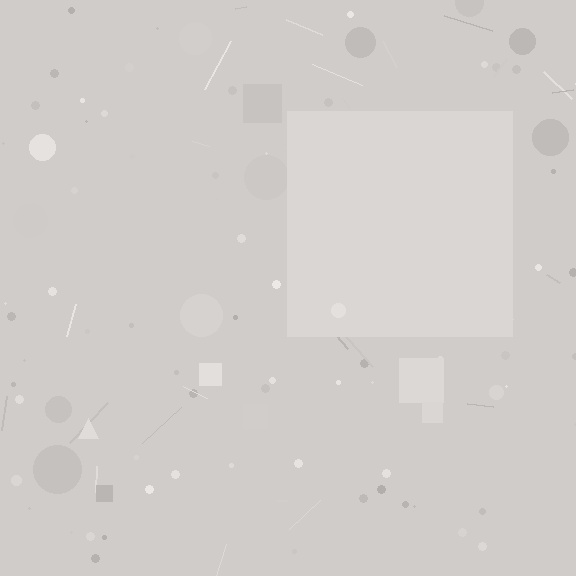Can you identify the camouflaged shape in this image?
The camouflaged shape is a square.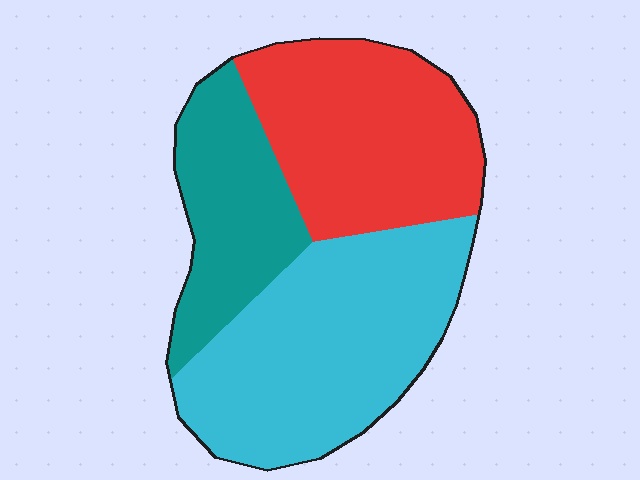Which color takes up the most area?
Cyan, at roughly 45%.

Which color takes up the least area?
Teal, at roughly 25%.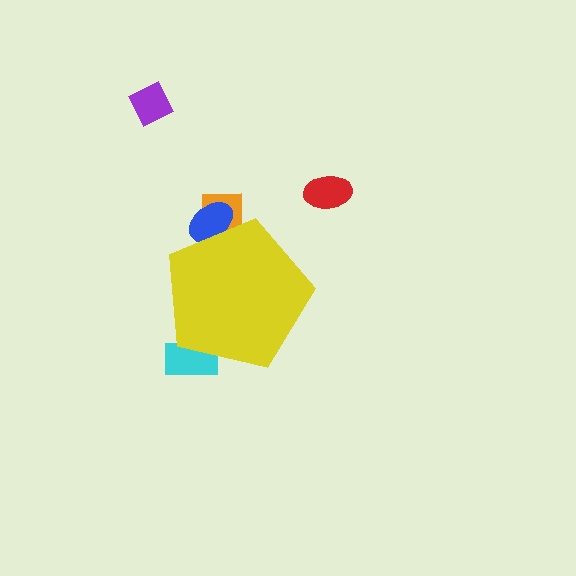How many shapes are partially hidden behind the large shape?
3 shapes are partially hidden.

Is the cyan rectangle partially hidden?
Yes, the cyan rectangle is partially hidden behind the yellow pentagon.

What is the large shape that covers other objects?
A yellow pentagon.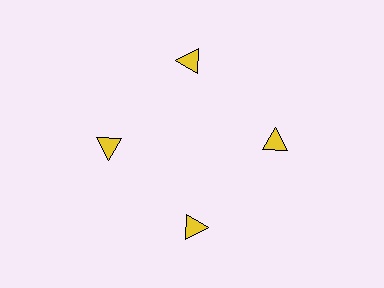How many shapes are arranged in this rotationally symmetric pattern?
There are 4 shapes, arranged in 4 groups of 1.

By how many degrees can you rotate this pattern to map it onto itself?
The pattern maps onto itself every 90 degrees of rotation.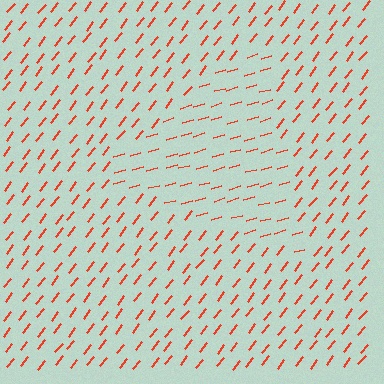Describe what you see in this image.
The image is filled with small red line segments. A triangle region in the image has lines oriented differently from the surrounding lines, creating a visible texture boundary.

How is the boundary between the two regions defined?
The boundary is defined purely by a change in line orientation (approximately 35 degrees difference). All lines are the same color and thickness.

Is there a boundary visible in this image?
Yes, there is a texture boundary formed by a change in line orientation.